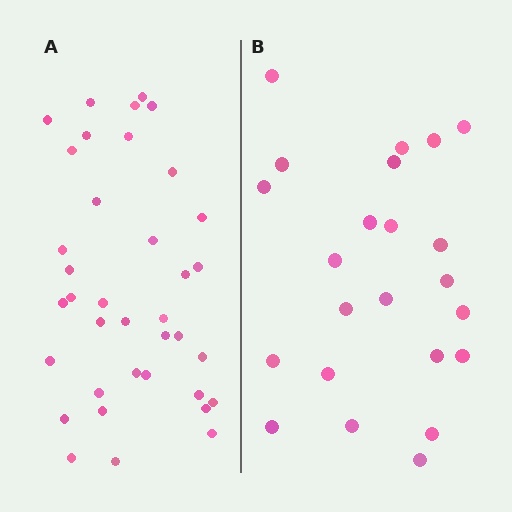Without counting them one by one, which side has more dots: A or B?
Region A (the left region) has more dots.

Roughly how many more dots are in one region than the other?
Region A has approximately 15 more dots than region B.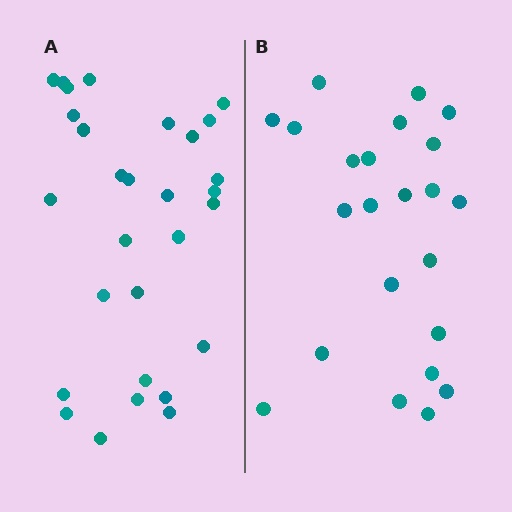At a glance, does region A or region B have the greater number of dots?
Region A (the left region) has more dots.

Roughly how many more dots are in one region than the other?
Region A has about 6 more dots than region B.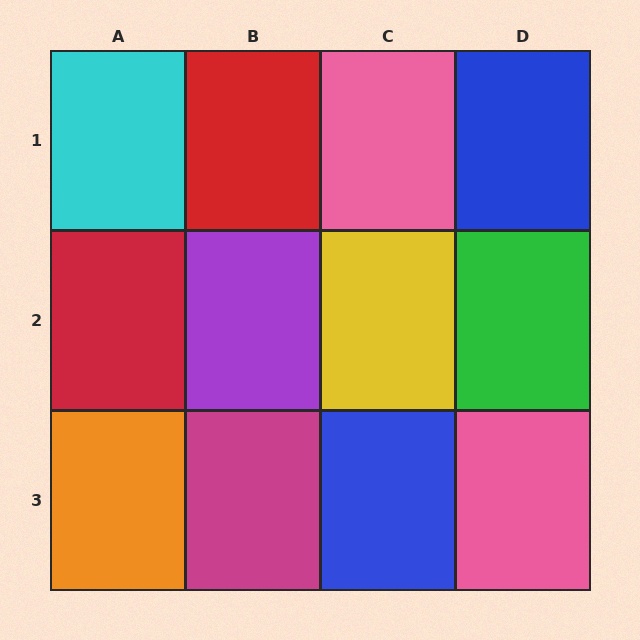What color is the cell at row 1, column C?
Pink.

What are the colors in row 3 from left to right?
Orange, magenta, blue, pink.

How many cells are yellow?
1 cell is yellow.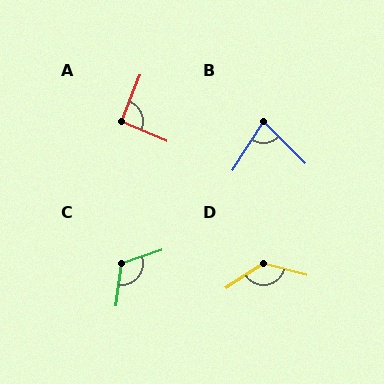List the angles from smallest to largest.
B (78°), A (91°), C (116°), D (132°).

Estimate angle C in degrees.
Approximately 116 degrees.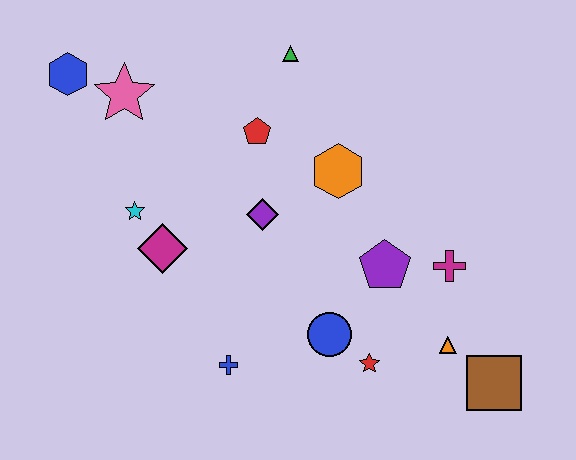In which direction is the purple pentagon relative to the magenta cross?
The purple pentagon is to the left of the magenta cross.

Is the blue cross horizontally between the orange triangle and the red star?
No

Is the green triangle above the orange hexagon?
Yes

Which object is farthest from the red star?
The blue hexagon is farthest from the red star.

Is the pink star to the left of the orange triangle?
Yes